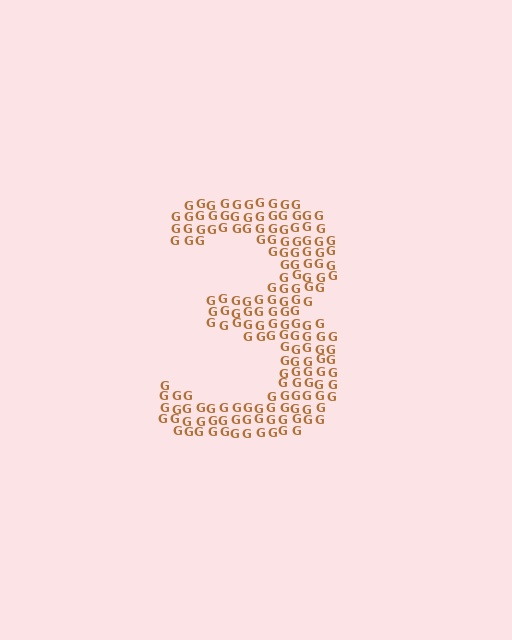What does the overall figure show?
The overall figure shows the digit 3.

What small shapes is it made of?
It is made of small letter G's.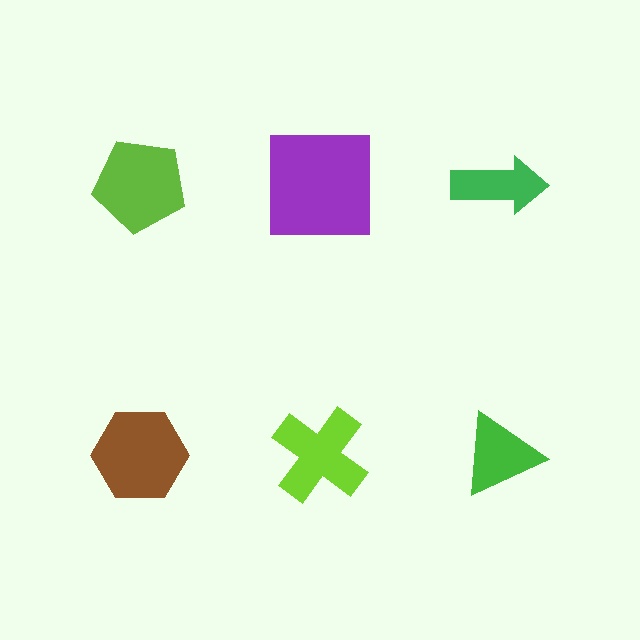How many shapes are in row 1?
3 shapes.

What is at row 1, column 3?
A green arrow.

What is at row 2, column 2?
A lime cross.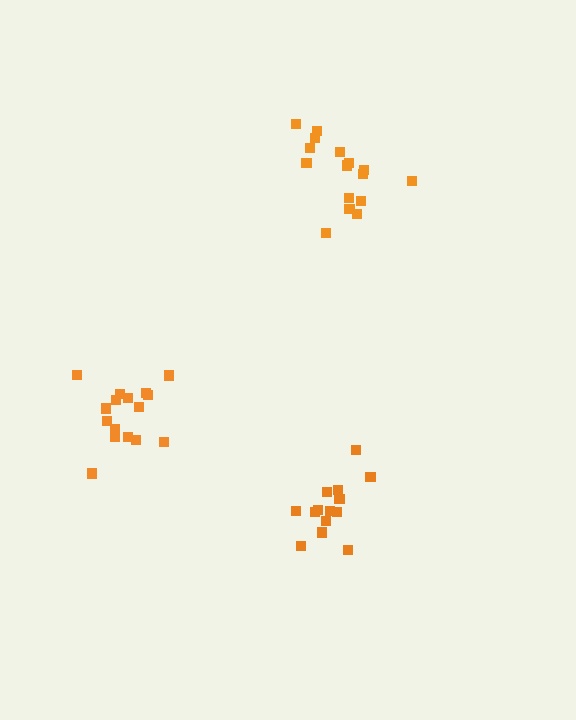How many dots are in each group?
Group 1: 14 dots, Group 2: 16 dots, Group 3: 16 dots (46 total).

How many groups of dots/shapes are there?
There are 3 groups.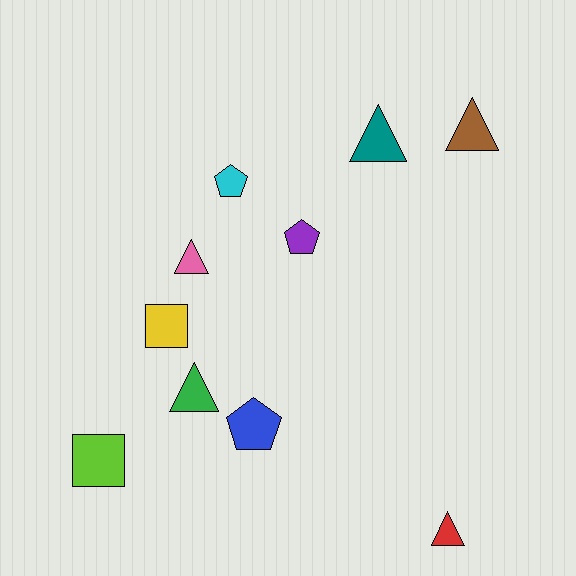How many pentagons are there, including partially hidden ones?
There are 3 pentagons.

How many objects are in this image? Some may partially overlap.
There are 10 objects.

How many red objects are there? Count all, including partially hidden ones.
There is 1 red object.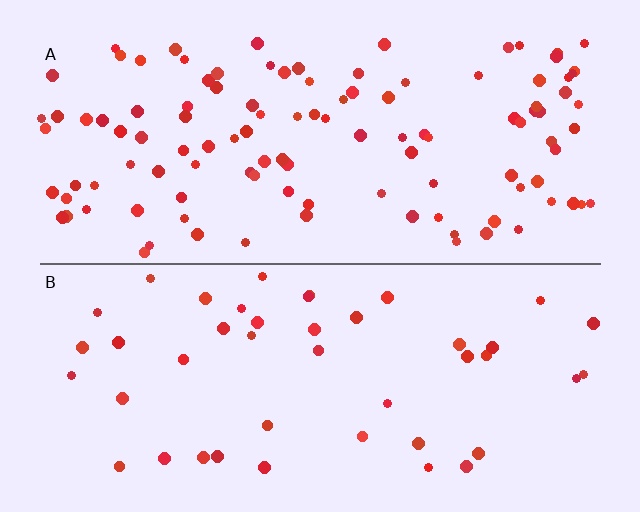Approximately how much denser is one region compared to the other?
Approximately 2.5× — region A over region B.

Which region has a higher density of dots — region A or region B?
A (the top).